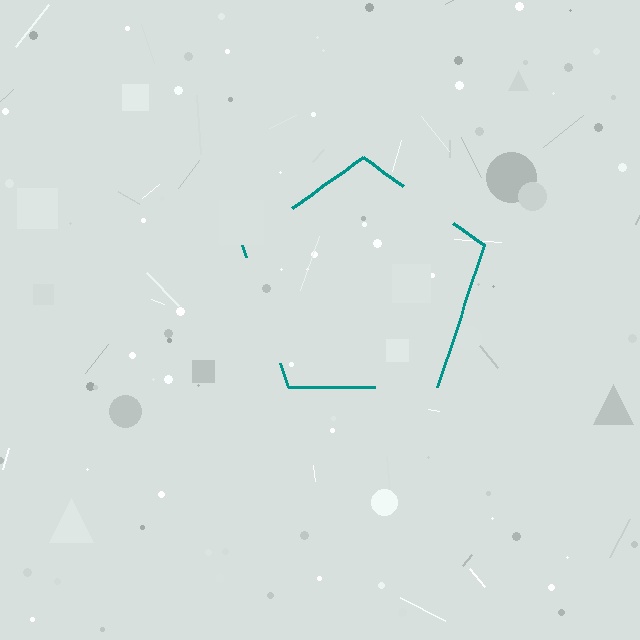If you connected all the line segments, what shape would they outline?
They would outline a pentagon.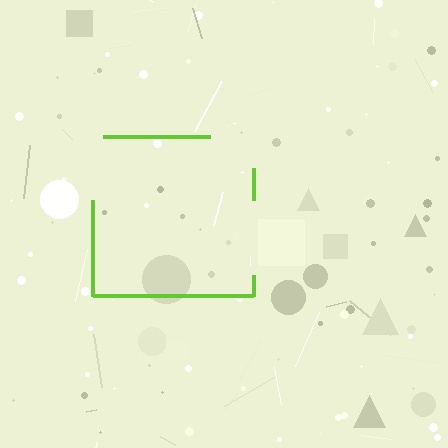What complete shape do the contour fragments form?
The contour fragments form a square.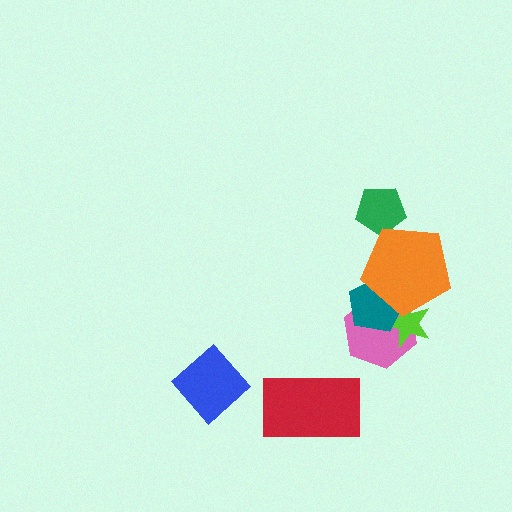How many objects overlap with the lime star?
3 objects overlap with the lime star.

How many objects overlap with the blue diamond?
0 objects overlap with the blue diamond.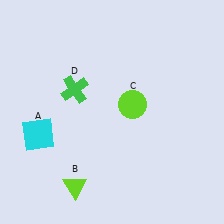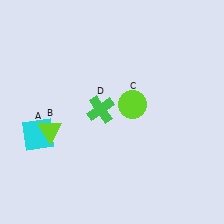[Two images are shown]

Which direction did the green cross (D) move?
The green cross (D) moved right.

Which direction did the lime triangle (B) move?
The lime triangle (B) moved up.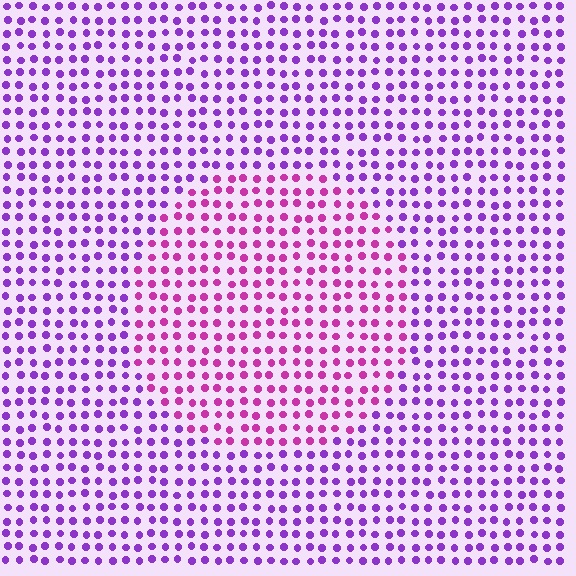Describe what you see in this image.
The image is filled with small purple elements in a uniform arrangement. A circle-shaped region is visible where the elements are tinted to a slightly different hue, forming a subtle color boundary.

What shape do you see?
I see a circle.